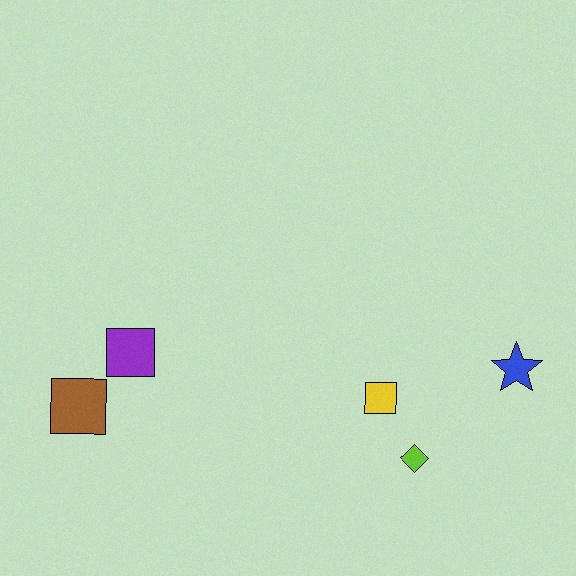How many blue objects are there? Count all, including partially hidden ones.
There is 1 blue object.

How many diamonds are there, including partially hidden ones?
There is 1 diamond.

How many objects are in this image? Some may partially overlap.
There are 5 objects.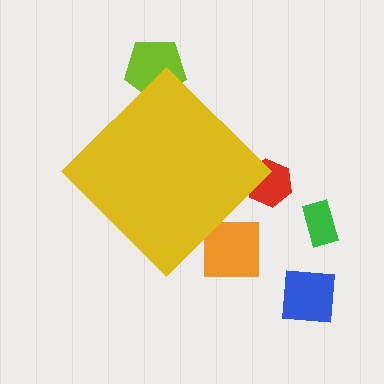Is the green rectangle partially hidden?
No, the green rectangle is fully visible.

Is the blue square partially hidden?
No, the blue square is fully visible.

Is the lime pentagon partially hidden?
Yes, the lime pentagon is partially hidden behind the yellow diamond.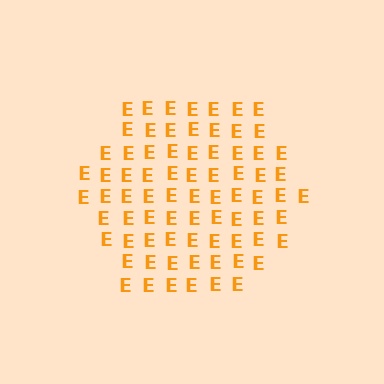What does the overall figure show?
The overall figure shows a hexagon.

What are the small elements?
The small elements are letter E's.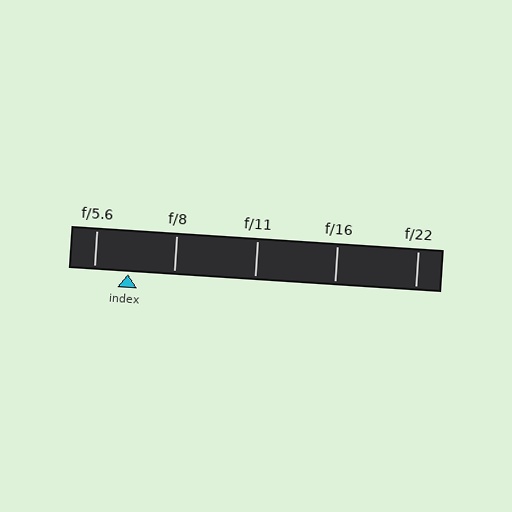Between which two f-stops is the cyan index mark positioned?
The index mark is between f/5.6 and f/8.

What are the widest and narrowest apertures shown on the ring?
The widest aperture shown is f/5.6 and the narrowest is f/22.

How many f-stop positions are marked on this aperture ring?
There are 5 f-stop positions marked.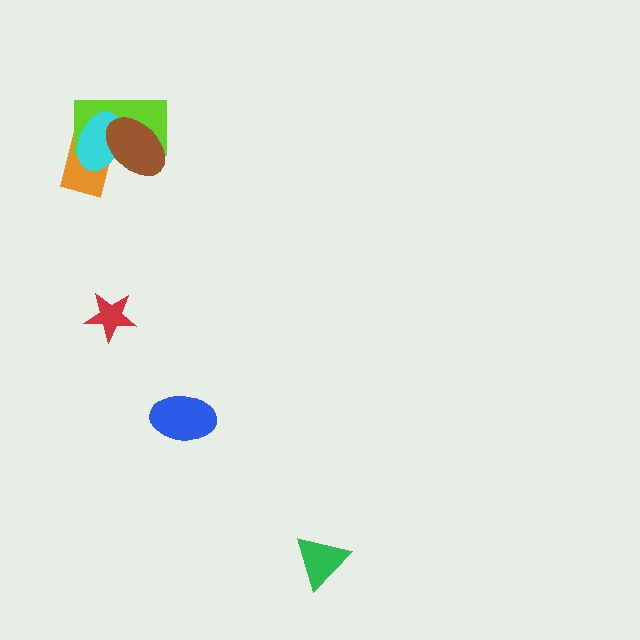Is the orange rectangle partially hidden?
Yes, it is partially covered by another shape.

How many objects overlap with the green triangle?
0 objects overlap with the green triangle.